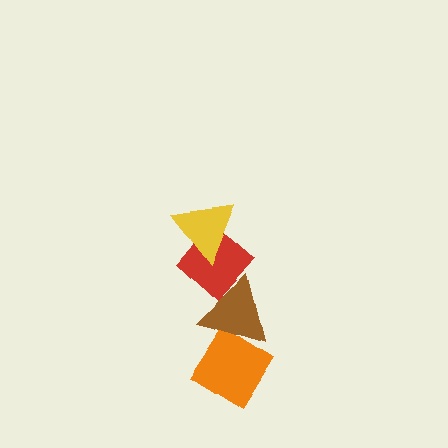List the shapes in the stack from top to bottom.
From top to bottom: the yellow triangle, the red diamond, the brown triangle, the orange diamond.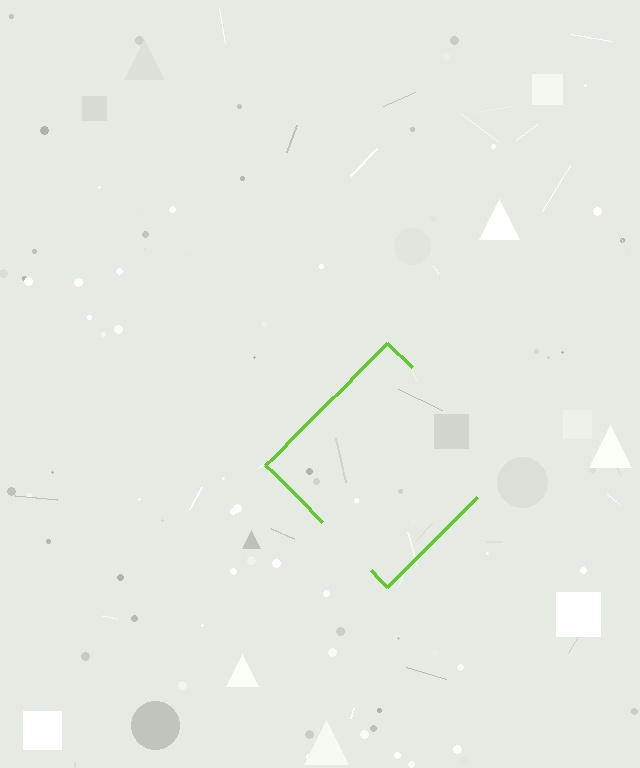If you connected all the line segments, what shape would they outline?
They would outline a diamond.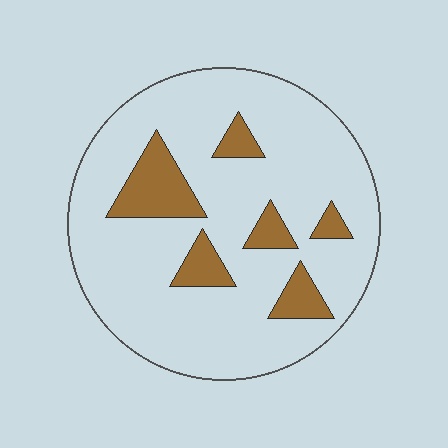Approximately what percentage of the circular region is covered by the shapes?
Approximately 15%.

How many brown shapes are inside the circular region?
6.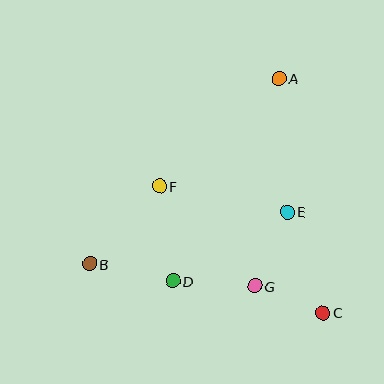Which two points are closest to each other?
Points C and G are closest to each other.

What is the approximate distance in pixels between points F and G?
The distance between F and G is approximately 138 pixels.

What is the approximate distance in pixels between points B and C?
The distance between B and C is approximately 239 pixels.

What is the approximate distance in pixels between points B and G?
The distance between B and G is approximately 167 pixels.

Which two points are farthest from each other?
Points A and B are farthest from each other.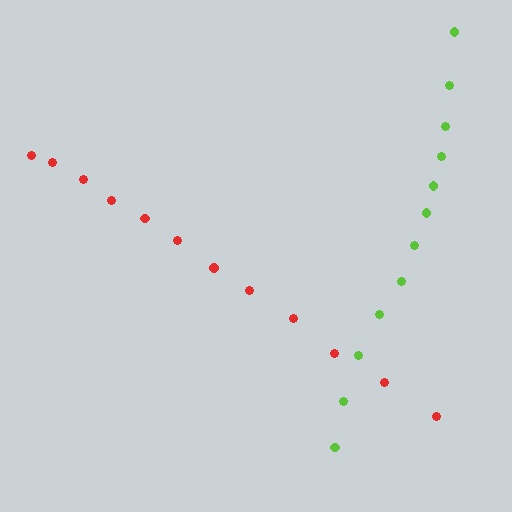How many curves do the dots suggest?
There are 2 distinct paths.